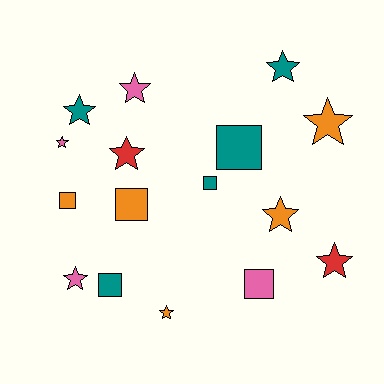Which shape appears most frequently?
Star, with 10 objects.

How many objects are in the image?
There are 16 objects.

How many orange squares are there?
There are 2 orange squares.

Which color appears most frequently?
Orange, with 5 objects.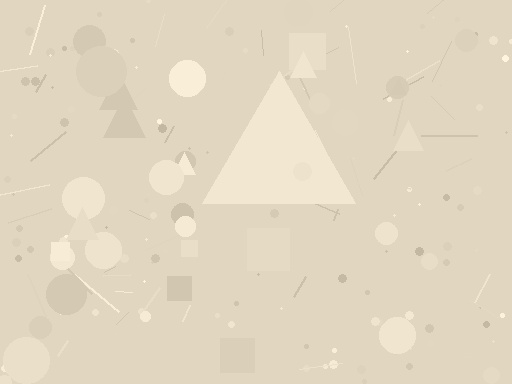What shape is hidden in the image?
A triangle is hidden in the image.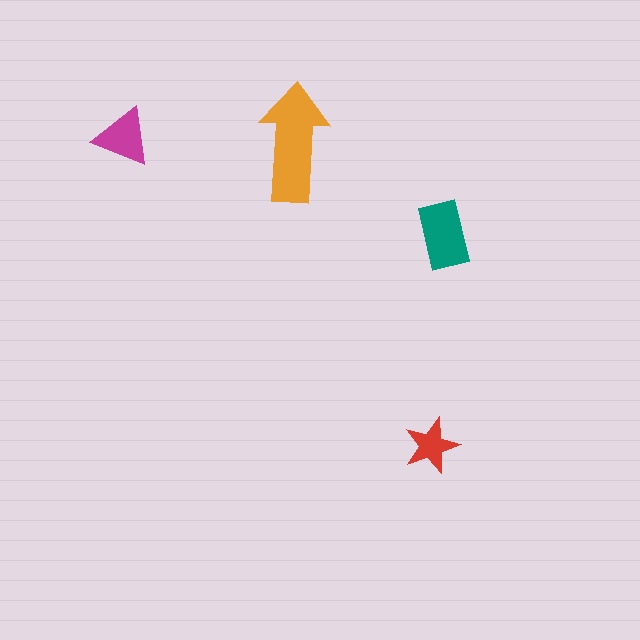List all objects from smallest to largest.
The red star, the magenta triangle, the teal rectangle, the orange arrow.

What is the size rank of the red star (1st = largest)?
4th.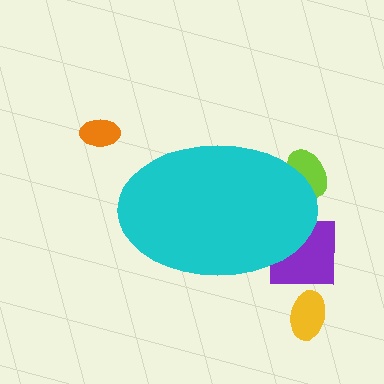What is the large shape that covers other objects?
A cyan ellipse.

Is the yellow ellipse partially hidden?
No, the yellow ellipse is fully visible.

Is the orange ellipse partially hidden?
No, the orange ellipse is fully visible.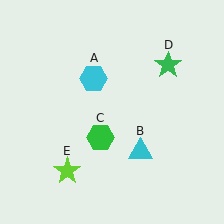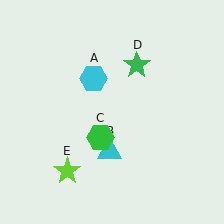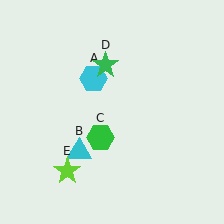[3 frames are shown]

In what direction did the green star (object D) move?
The green star (object D) moved left.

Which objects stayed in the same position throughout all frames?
Cyan hexagon (object A) and green hexagon (object C) and lime star (object E) remained stationary.